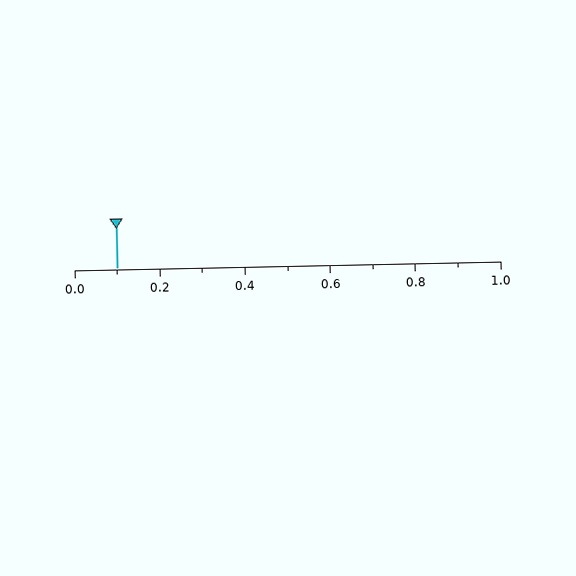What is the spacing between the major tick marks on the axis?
The major ticks are spaced 0.2 apart.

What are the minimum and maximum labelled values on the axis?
The axis runs from 0.0 to 1.0.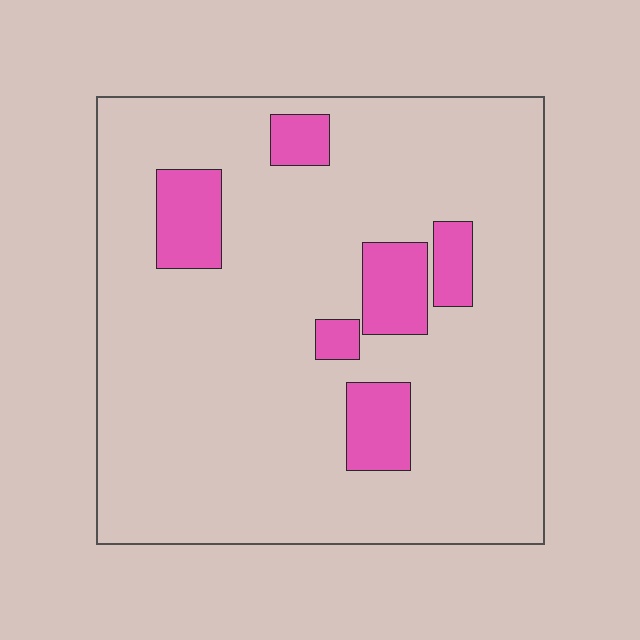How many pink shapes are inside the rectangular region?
6.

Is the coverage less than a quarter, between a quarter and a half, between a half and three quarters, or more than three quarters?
Less than a quarter.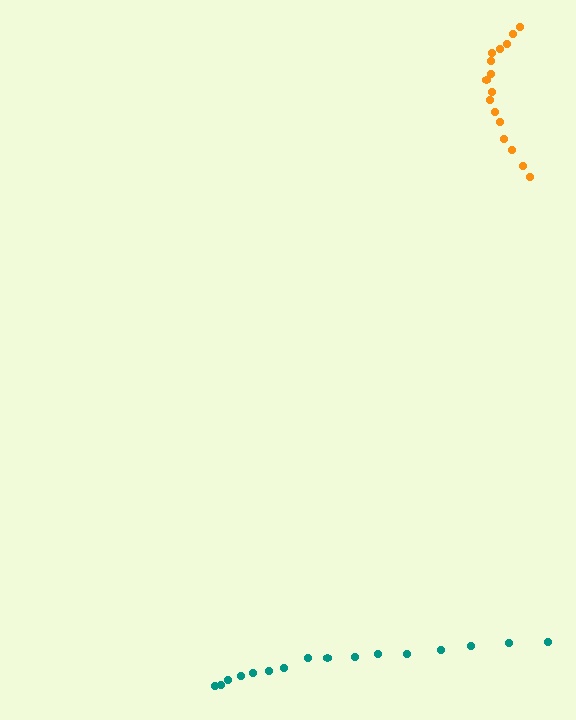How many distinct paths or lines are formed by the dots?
There are 2 distinct paths.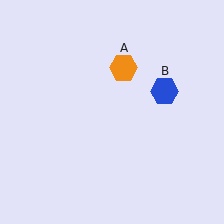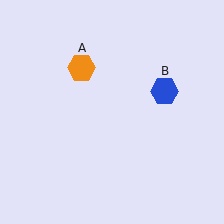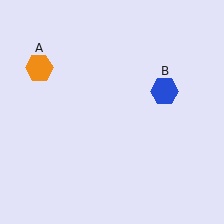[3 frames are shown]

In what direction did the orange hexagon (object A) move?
The orange hexagon (object A) moved left.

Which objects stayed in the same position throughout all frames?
Blue hexagon (object B) remained stationary.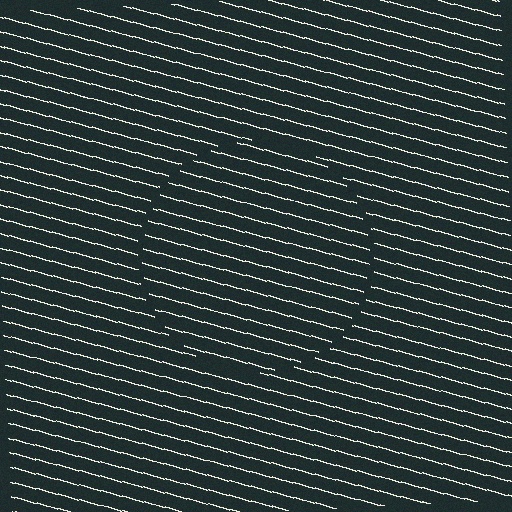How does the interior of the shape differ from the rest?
The interior of the shape contains the same grating, shifted by half a period — the contour is defined by the phase discontinuity where line-ends from the inner and outer gratings abut.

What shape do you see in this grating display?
An illusory circle. The interior of the shape contains the same grating, shifted by half a period — the contour is defined by the phase discontinuity where line-ends from the inner and outer gratings abut.